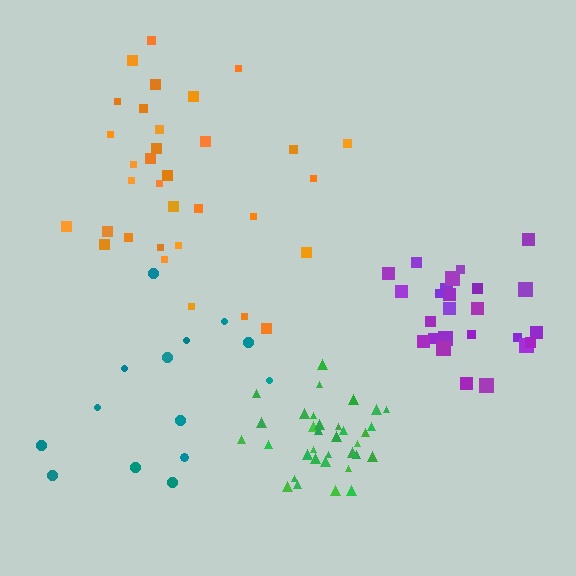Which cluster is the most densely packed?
Green.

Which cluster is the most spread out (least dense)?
Teal.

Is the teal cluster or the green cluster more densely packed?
Green.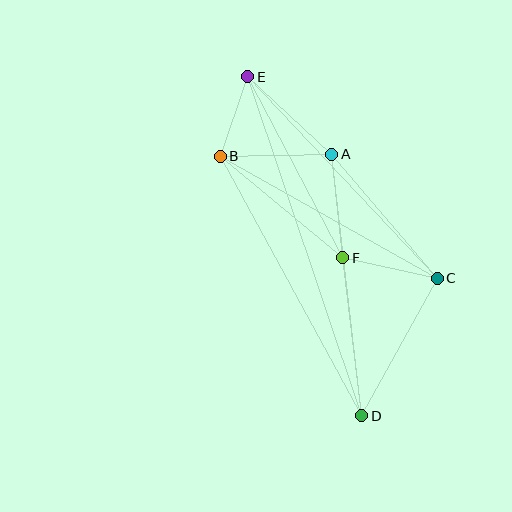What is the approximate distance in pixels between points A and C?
The distance between A and C is approximately 163 pixels.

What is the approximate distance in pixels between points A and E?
The distance between A and E is approximately 114 pixels.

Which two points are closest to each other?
Points B and E are closest to each other.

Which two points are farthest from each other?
Points D and E are farthest from each other.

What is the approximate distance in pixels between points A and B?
The distance between A and B is approximately 112 pixels.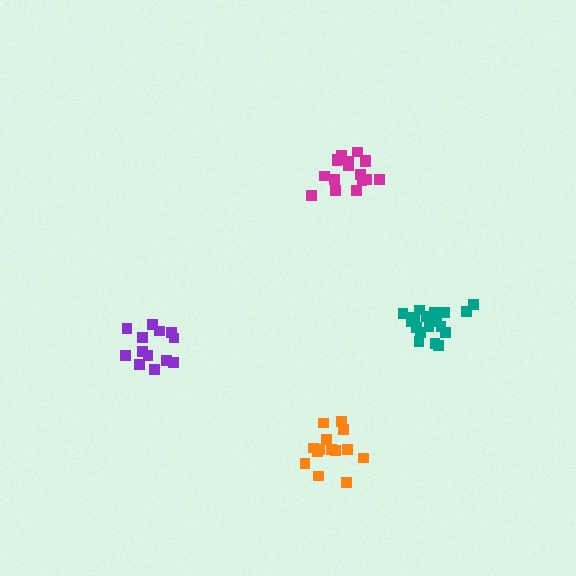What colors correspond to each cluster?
The clusters are colored: magenta, orange, teal, purple.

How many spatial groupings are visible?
There are 4 spatial groupings.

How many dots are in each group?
Group 1: 18 dots, Group 2: 14 dots, Group 3: 19 dots, Group 4: 13 dots (64 total).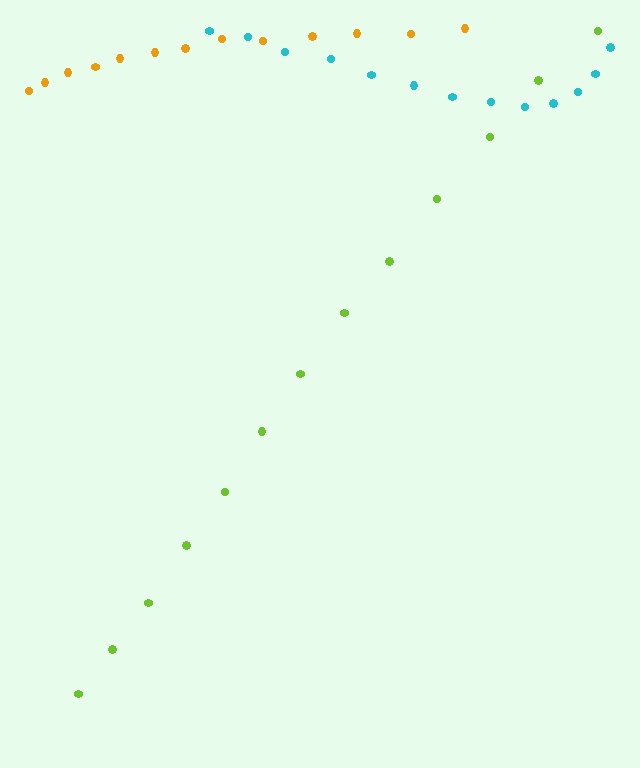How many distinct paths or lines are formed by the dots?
There are 3 distinct paths.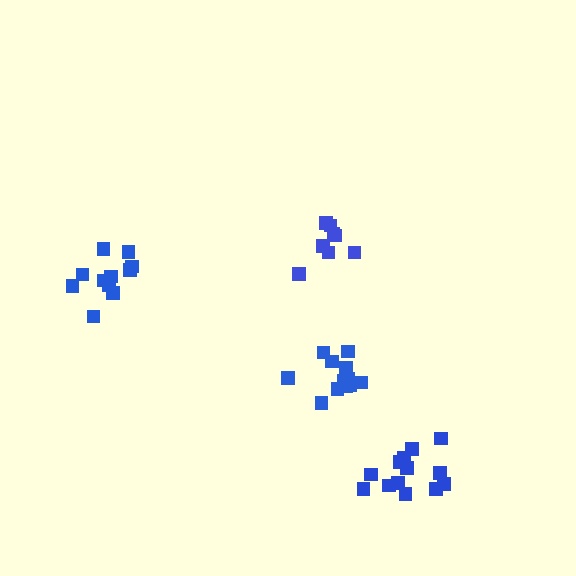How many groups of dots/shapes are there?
There are 4 groups.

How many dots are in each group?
Group 1: 11 dots, Group 2: 8 dots, Group 3: 12 dots, Group 4: 13 dots (44 total).